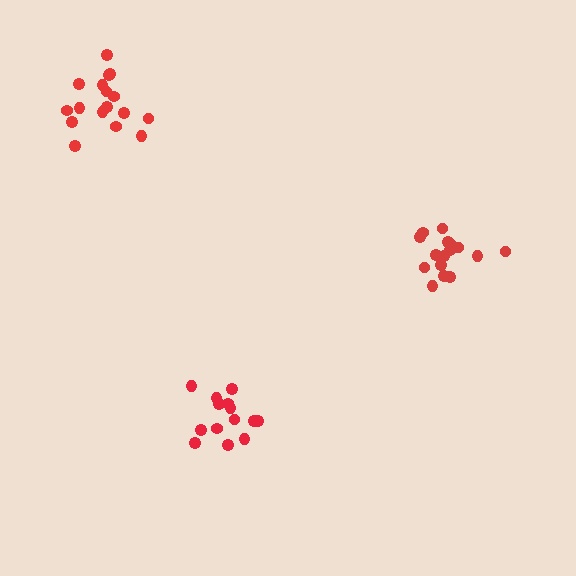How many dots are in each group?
Group 1: 14 dots, Group 2: 16 dots, Group 3: 17 dots (47 total).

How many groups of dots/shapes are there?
There are 3 groups.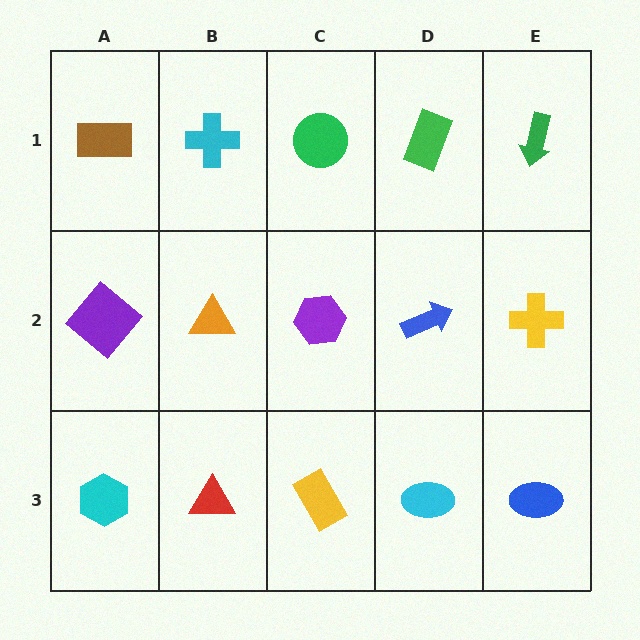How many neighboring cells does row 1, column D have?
3.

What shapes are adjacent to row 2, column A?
A brown rectangle (row 1, column A), a cyan hexagon (row 3, column A), an orange triangle (row 2, column B).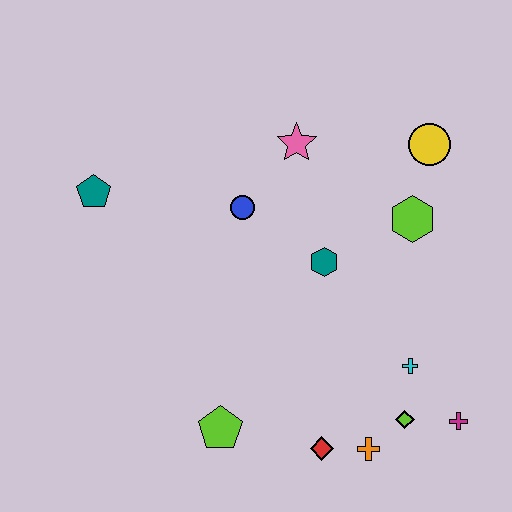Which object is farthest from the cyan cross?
The teal pentagon is farthest from the cyan cross.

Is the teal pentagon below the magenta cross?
No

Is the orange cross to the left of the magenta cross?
Yes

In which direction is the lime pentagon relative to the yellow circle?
The lime pentagon is below the yellow circle.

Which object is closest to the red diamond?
The orange cross is closest to the red diamond.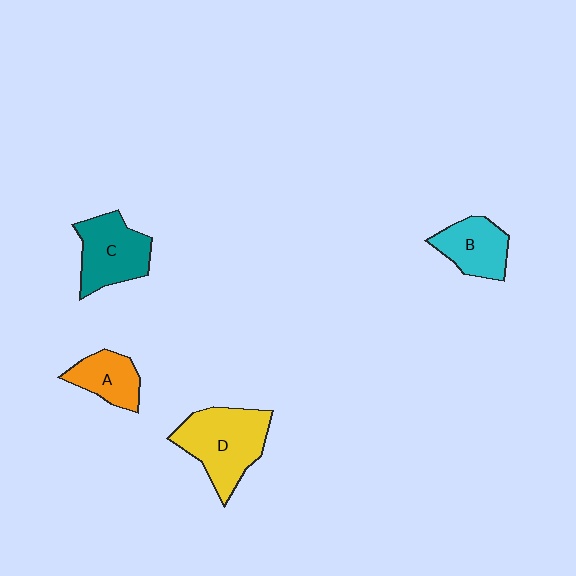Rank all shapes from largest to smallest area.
From largest to smallest: D (yellow), C (teal), B (cyan), A (orange).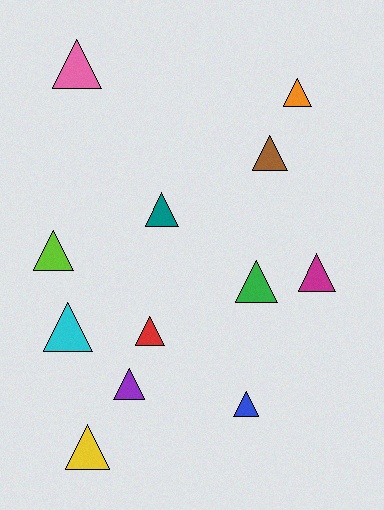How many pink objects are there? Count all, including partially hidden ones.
There is 1 pink object.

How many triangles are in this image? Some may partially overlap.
There are 12 triangles.